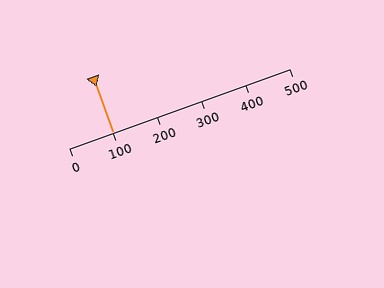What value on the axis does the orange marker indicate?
The marker indicates approximately 100.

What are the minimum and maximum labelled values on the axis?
The axis runs from 0 to 500.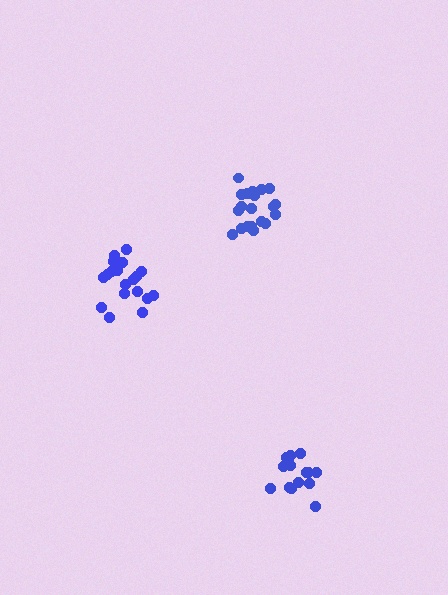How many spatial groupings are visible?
There are 3 spatial groupings.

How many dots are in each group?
Group 1: 19 dots, Group 2: 15 dots, Group 3: 20 dots (54 total).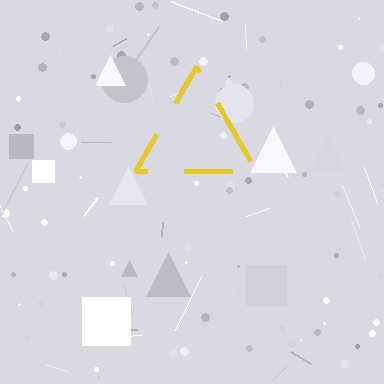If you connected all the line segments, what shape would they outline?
They would outline a triangle.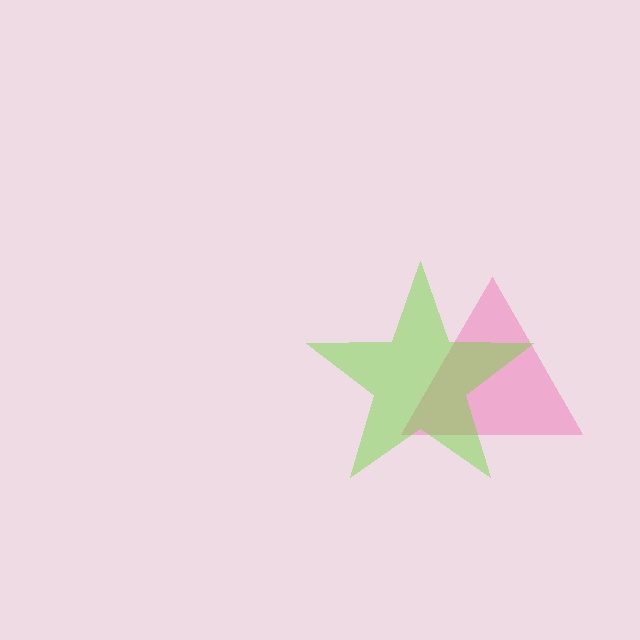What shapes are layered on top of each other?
The layered shapes are: a pink triangle, a lime star.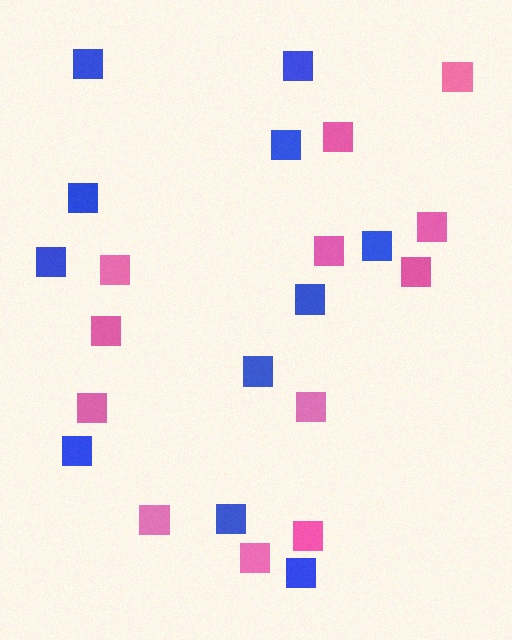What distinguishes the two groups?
There are 2 groups: one group of pink squares (12) and one group of blue squares (11).